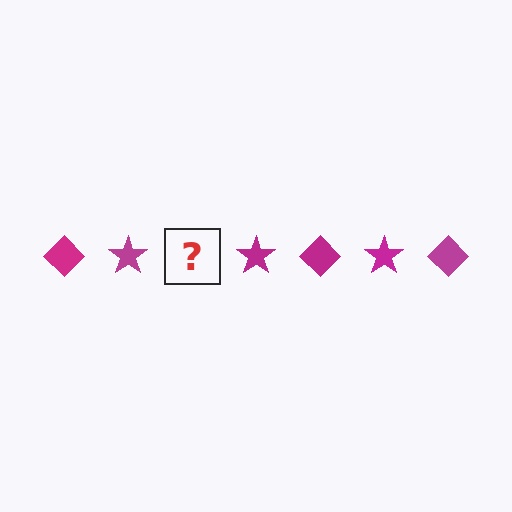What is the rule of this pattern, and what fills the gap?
The rule is that the pattern cycles through diamond, star shapes in magenta. The gap should be filled with a magenta diamond.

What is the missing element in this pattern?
The missing element is a magenta diamond.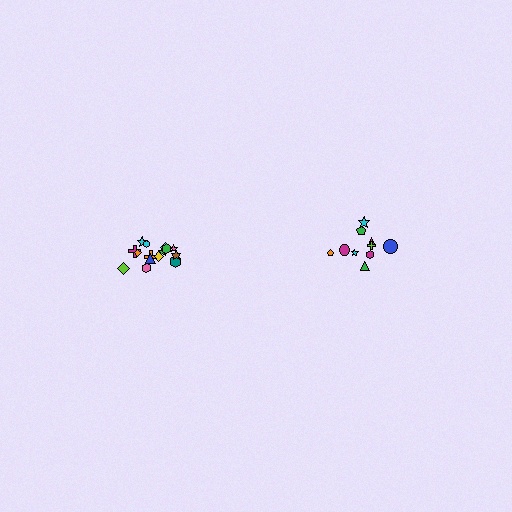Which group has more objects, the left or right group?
The left group.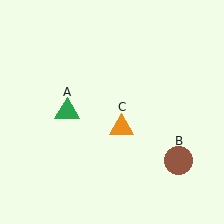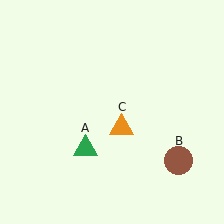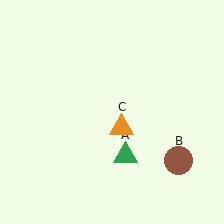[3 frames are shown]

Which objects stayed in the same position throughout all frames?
Brown circle (object B) and orange triangle (object C) remained stationary.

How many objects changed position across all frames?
1 object changed position: green triangle (object A).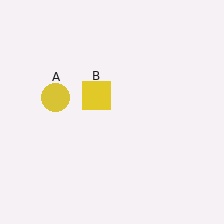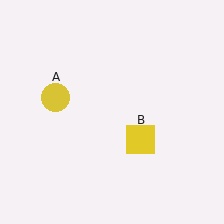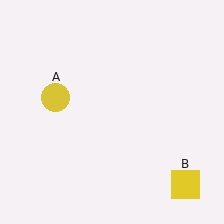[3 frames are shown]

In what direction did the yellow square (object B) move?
The yellow square (object B) moved down and to the right.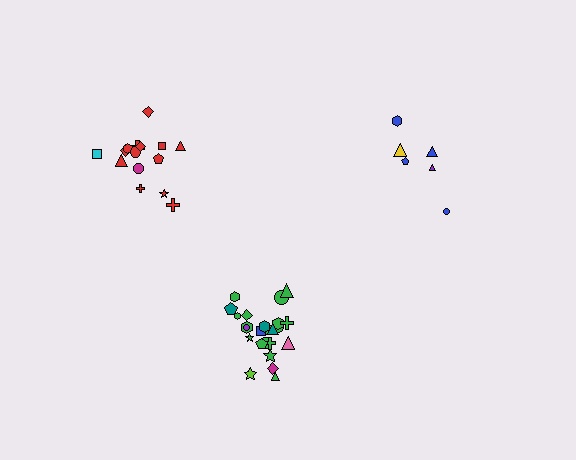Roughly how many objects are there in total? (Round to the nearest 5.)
Roughly 45 objects in total.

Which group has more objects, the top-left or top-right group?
The top-left group.